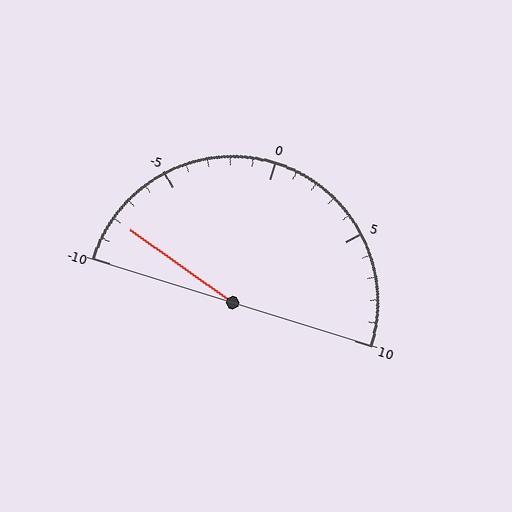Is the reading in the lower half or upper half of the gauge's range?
The reading is in the lower half of the range (-10 to 10).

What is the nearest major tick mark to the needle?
The nearest major tick mark is -10.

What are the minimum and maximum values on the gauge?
The gauge ranges from -10 to 10.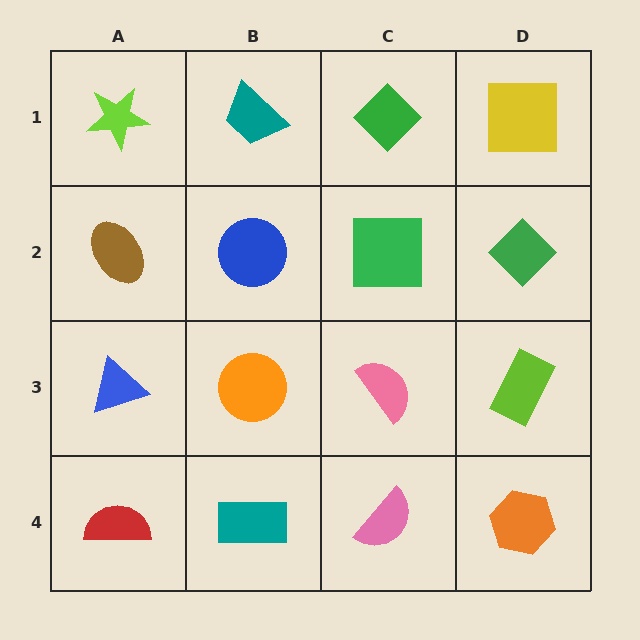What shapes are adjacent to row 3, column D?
A green diamond (row 2, column D), an orange hexagon (row 4, column D), a pink semicircle (row 3, column C).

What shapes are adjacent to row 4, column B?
An orange circle (row 3, column B), a red semicircle (row 4, column A), a pink semicircle (row 4, column C).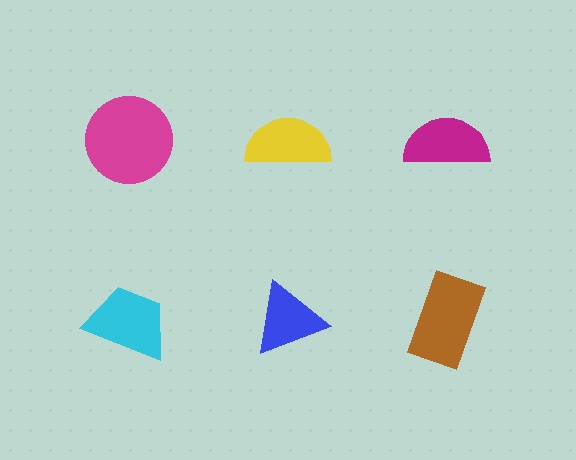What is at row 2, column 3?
A brown rectangle.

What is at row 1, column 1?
A magenta circle.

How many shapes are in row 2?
3 shapes.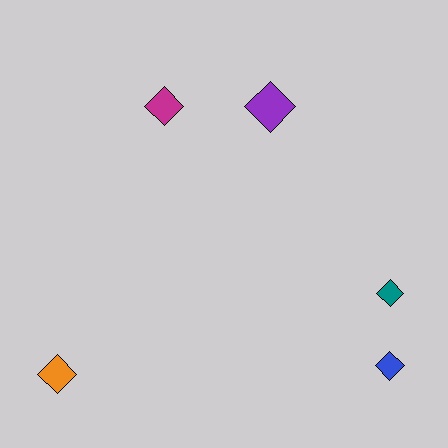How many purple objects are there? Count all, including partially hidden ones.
There is 1 purple object.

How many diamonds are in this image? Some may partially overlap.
There are 5 diamonds.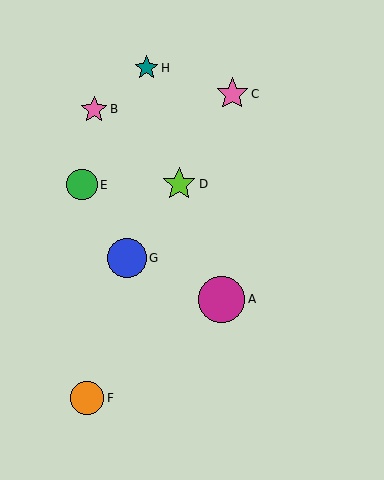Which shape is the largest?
The magenta circle (labeled A) is the largest.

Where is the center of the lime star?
The center of the lime star is at (179, 184).